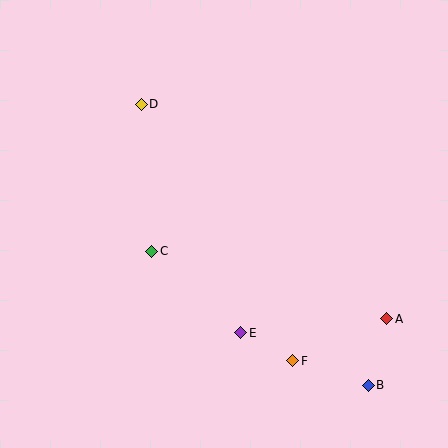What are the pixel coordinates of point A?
Point A is at (387, 319).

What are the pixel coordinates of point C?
Point C is at (152, 251).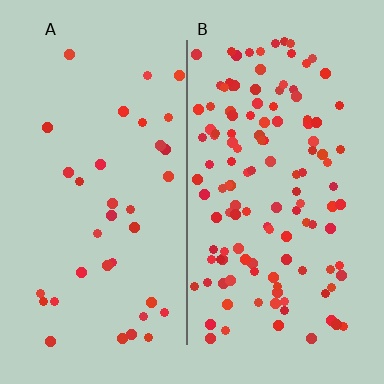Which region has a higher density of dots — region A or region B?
B (the right).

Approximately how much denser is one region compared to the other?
Approximately 3.5× — region B over region A.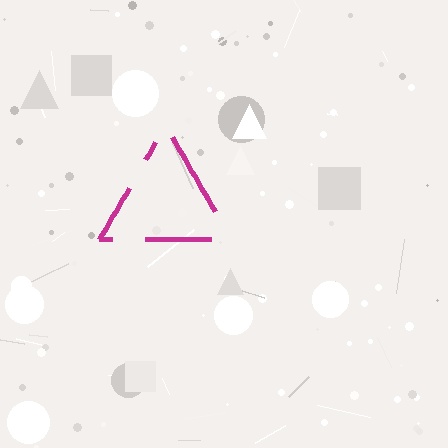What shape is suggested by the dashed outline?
The dashed outline suggests a triangle.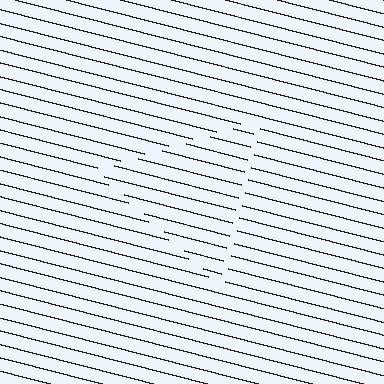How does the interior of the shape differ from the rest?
The interior of the shape contains the same grating, shifted by half a period — the contour is defined by the phase discontinuity where line-ends from the inner and outer gratings abut.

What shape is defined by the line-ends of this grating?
An illusory triangle. The interior of the shape contains the same grating, shifted by half a period — the contour is defined by the phase discontinuity where line-ends from the inner and outer gratings abut.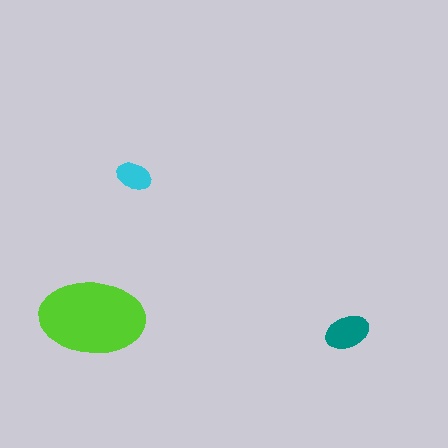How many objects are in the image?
There are 3 objects in the image.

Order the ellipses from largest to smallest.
the lime one, the teal one, the cyan one.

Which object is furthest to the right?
The teal ellipse is rightmost.